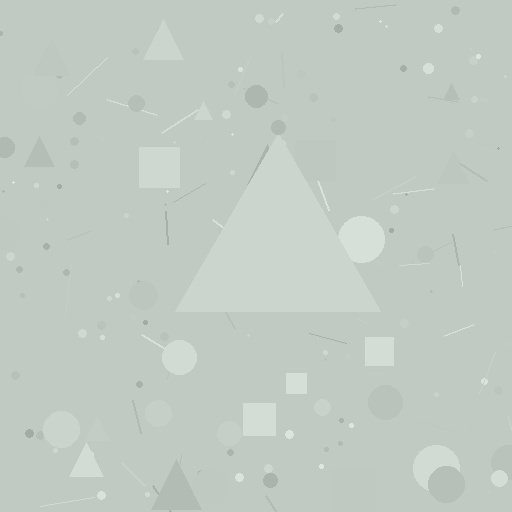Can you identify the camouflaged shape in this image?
The camouflaged shape is a triangle.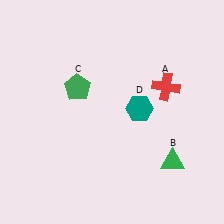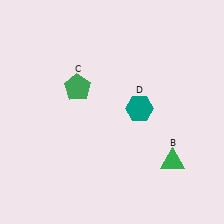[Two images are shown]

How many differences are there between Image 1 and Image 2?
There is 1 difference between the two images.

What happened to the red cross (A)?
The red cross (A) was removed in Image 2. It was in the top-right area of Image 1.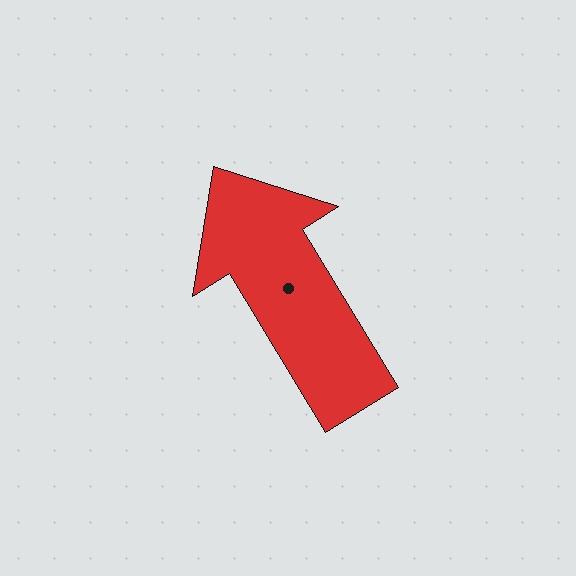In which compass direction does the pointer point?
Northwest.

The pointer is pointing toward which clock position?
Roughly 11 o'clock.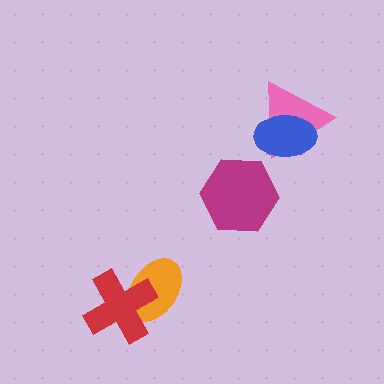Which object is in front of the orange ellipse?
The red cross is in front of the orange ellipse.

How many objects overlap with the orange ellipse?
1 object overlaps with the orange ellipse.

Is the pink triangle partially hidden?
Yes, it is partially covered by another shape.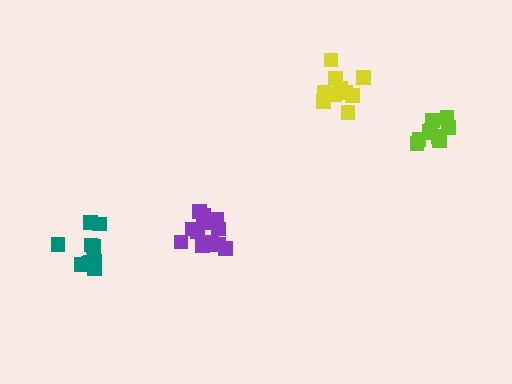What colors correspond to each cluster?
The clusters are colored: purple, teal, yellow, lime.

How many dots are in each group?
Group 1: 15 dots, Group 2: 10 dots, Group 3: 11 dots, Group 4: 10 dots (46 total).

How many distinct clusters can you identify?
There are 4 distinct clusters.